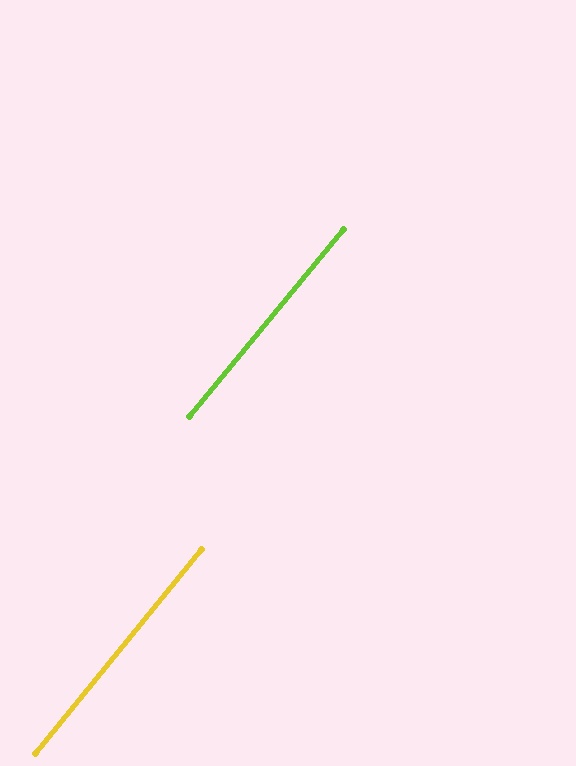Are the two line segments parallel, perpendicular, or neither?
Parallel — their directions differ by only 0.5°.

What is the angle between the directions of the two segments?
Approximately 0 degrees.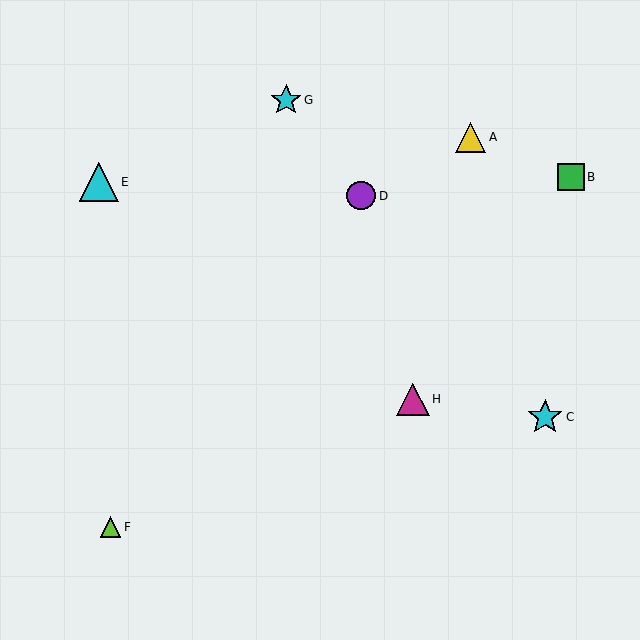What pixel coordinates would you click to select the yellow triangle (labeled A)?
Click at (471, 137) to select the yellow triangle A.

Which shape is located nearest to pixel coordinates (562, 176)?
The green square (labeled B) at (571, 177) is nearest to that location.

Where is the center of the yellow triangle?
The center of the yellow triangle is at (471, 137).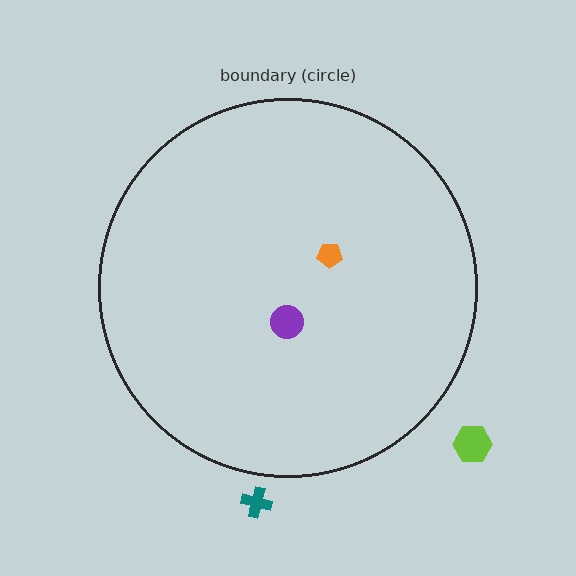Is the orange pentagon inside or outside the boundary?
Inside.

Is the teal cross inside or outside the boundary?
Outside.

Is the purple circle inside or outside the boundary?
Inside.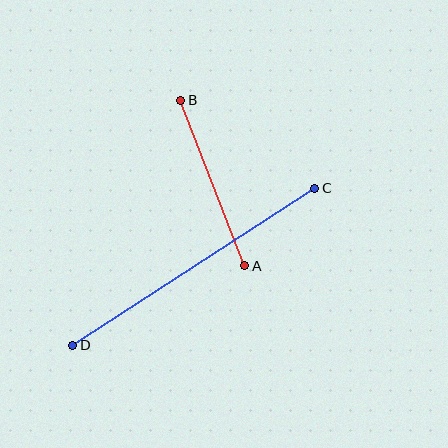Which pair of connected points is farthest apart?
Points C and D are farthest apart.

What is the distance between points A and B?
The distance is approximately 178 pixels.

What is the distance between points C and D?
The distance is approximately 288 pixels.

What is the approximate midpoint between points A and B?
The midpoint is at approximately (213, 183) pixels.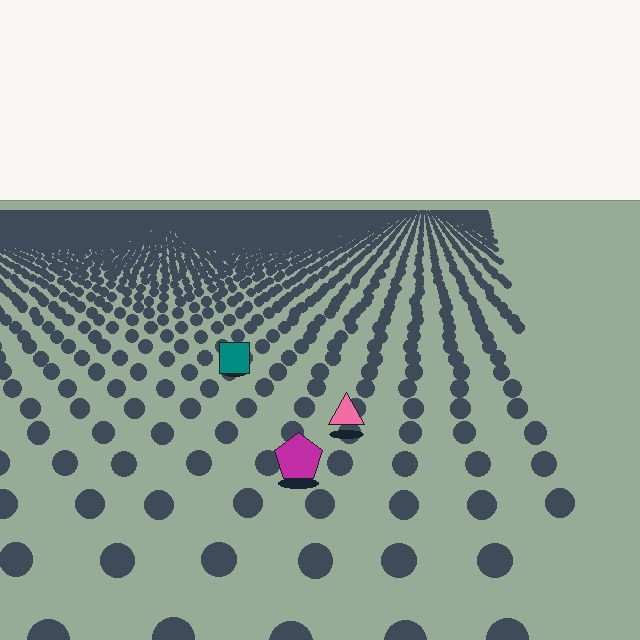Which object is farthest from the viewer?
The teal square is farthest from the viewer. It appears smaller and the ground texture around it is denser.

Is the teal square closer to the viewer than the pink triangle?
No. The pink triangle is closer — you can tell from the texture gradient: the ground texture is coarser near it.